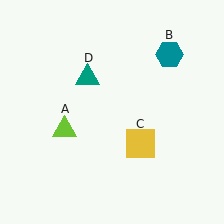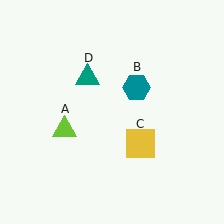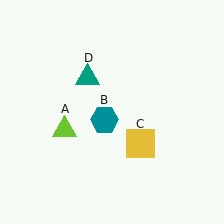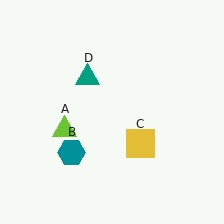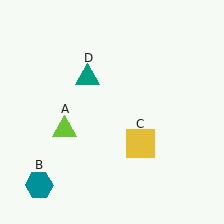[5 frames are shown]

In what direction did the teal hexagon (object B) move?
The teal hexagon (object B) moved down and to the left.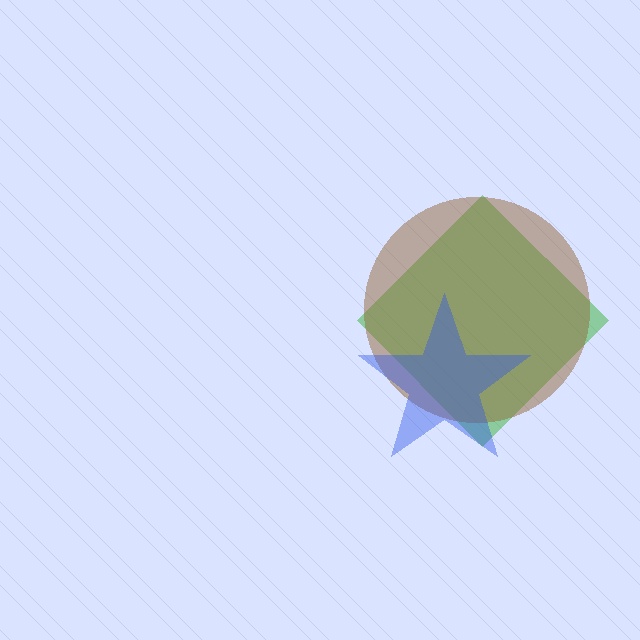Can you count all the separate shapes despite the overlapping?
Yes, there are 3 separate shapes.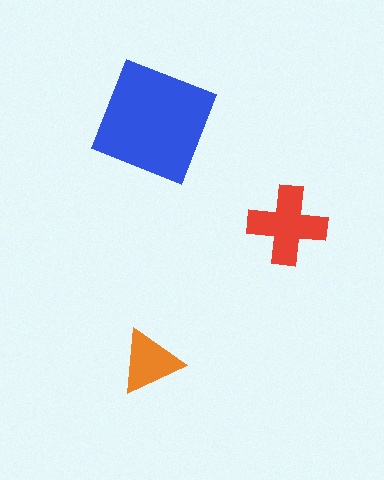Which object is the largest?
The blue square.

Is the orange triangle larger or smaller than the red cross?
Smaller.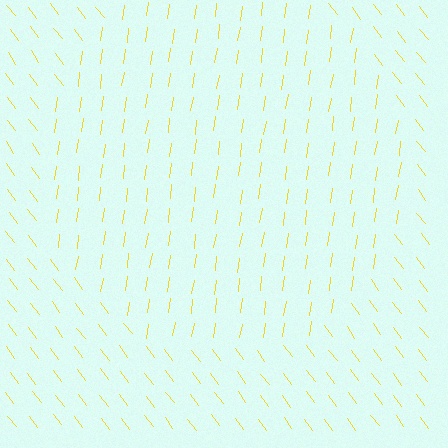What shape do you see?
I see a circle.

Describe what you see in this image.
The image is filled with small yellow line segments. A circle region in the image has lines oriented differently from the surrounding lines, creating a visible texture boundary.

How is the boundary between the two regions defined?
The boundary is defined purely by a change in line orientation (approximately 45 degrees difference). All lines are the same color and thickness.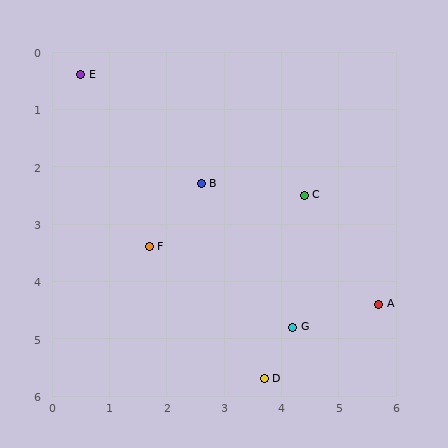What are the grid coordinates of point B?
Point B is at approximately (2.6, 2.3).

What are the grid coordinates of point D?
Point D is at approximately (3.7, 5.7).